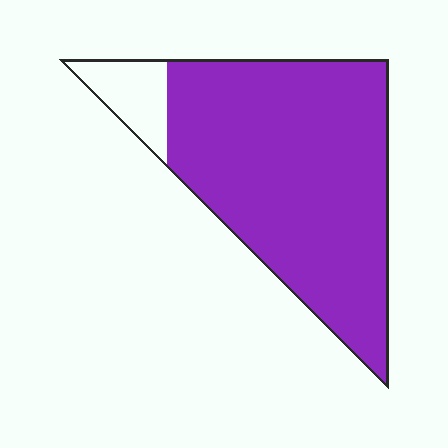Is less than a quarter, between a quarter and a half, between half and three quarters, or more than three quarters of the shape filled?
More than three quarters.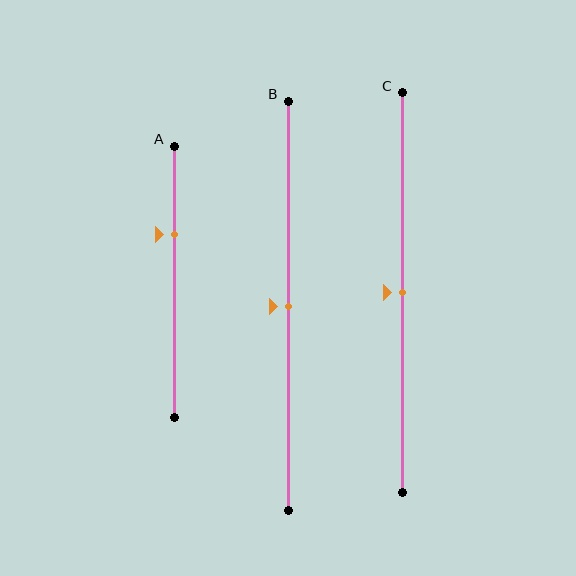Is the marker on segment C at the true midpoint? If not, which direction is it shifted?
Yes, the marker on segment C is at the true midpoint.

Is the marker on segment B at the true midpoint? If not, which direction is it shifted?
Yes, the marker on segment B is at the true midpoint.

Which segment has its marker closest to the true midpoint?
Segment B has its marker closest to the true midpoint.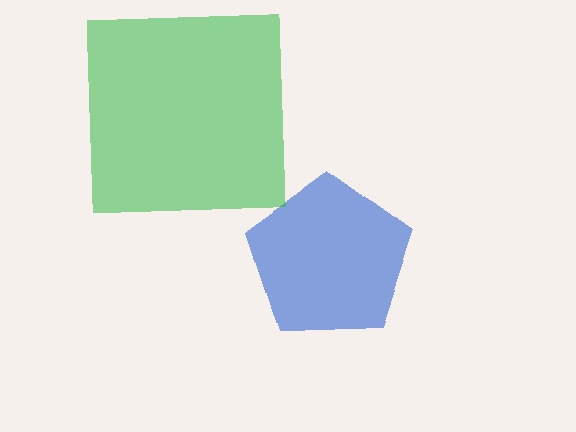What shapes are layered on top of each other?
The layered shapes are: a blue pentagon, a green square.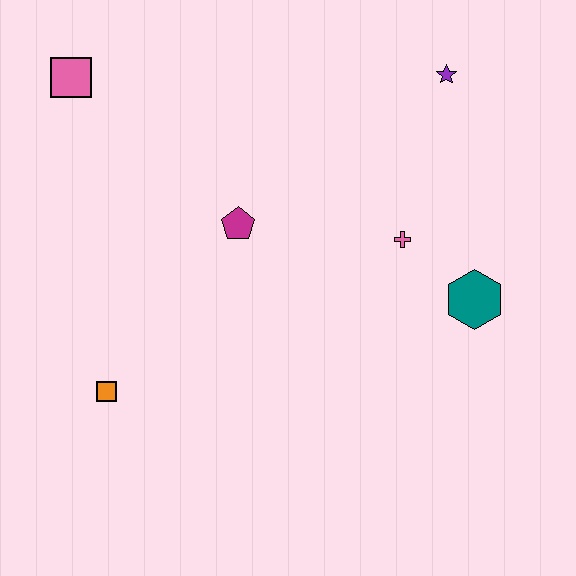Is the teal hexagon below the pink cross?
Yes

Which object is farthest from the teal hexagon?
The pink square is farthest from the teal hexagon.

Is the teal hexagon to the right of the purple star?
Yes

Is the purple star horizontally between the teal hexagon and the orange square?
Yes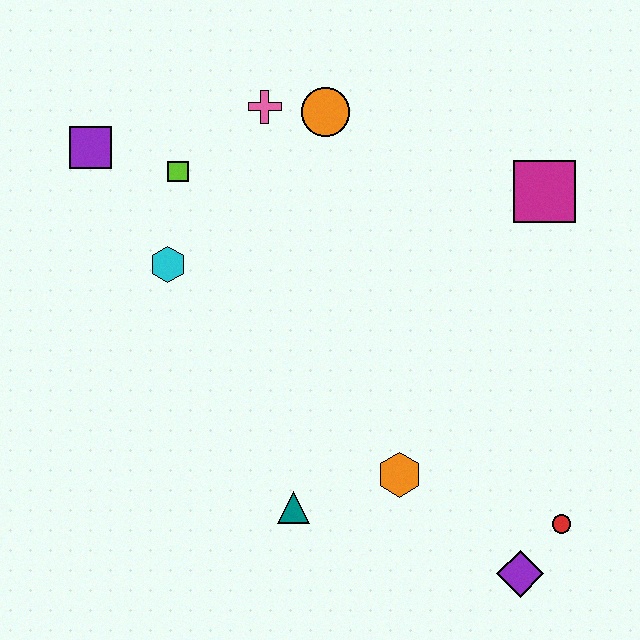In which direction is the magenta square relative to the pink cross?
The magenta square is to the right of the pink cross.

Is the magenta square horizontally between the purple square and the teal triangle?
No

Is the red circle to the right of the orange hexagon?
Yes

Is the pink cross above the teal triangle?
Yes